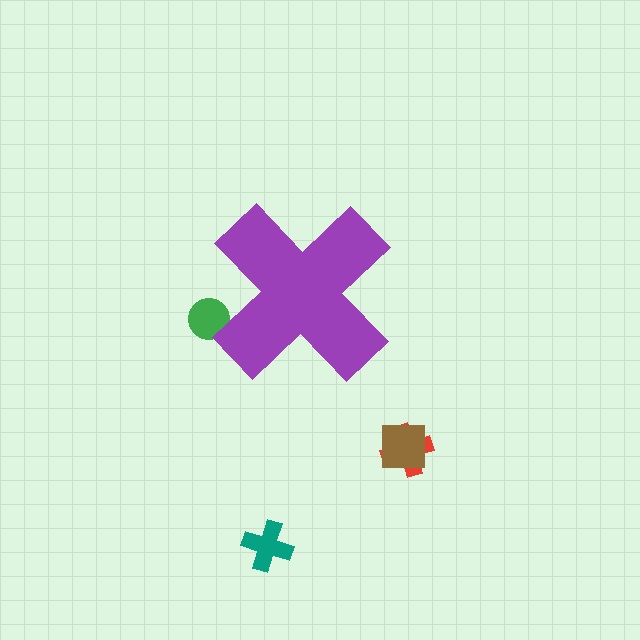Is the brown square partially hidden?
No, the brown square is fully visible.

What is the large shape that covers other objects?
A purple cross.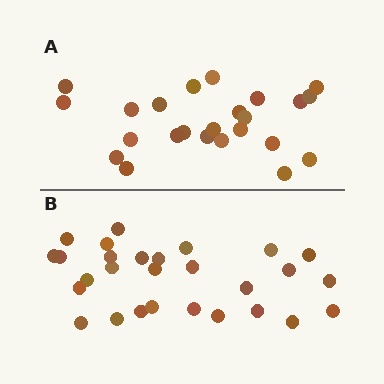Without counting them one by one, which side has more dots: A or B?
Region B (the bottom region) has more dots.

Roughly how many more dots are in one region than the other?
Region B has about 4 more dots than region A.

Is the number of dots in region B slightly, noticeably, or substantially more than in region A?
Region B has only slightly more — the two regions are fairly close. The ratio is roughly 1.2 to 1.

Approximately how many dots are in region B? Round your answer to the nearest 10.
About 30 dots. (The exact count is 28, which rounds to 30.)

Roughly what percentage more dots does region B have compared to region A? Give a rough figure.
About 15% more.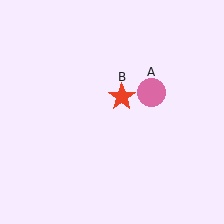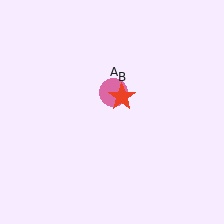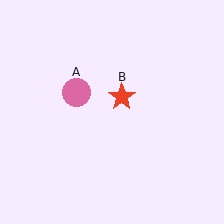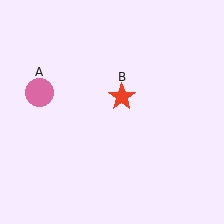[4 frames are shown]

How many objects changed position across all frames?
1 object changed position: pink circle (object A).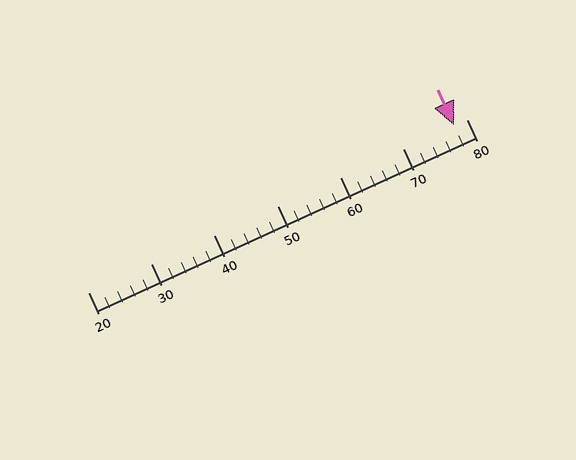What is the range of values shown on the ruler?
The ruler shows values from 20 to 80.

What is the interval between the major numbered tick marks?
The major tick marks are spaced 10 units apart.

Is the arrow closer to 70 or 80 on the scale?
The arrow is closer to 80.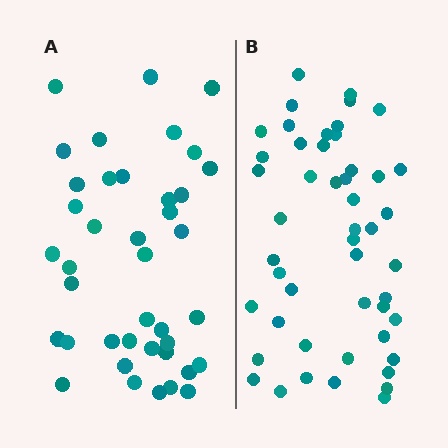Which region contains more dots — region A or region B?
Region B (the right region) has more dots.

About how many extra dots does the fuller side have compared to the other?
Region B has roughly 8 or so more dots than region A.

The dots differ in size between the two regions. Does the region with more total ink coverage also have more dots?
No. Region A has more total ink coverage because its dots are larger, but region B actually contains more individual dots. Total area can be misleading — the number of items is what matters here.